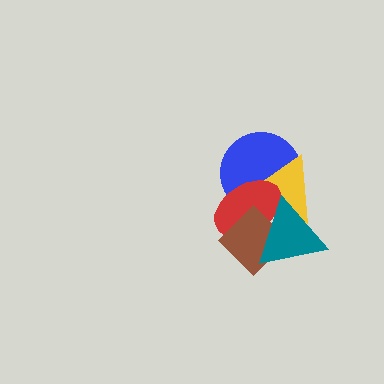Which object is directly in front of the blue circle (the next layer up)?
The yellow triangle is directly in front of the blue circle.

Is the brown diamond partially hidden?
Yes, it is partially covered by another shape.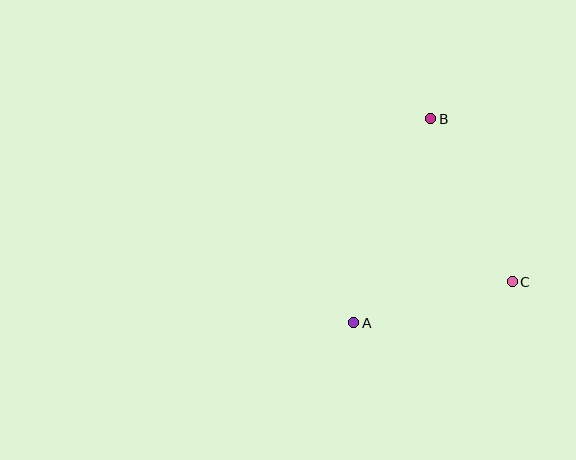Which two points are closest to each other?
Points A and C are closest to each other.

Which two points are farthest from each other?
Points A and B are farthest from each other.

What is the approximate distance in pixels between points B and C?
The distance between B and C is approximately 182 pixels.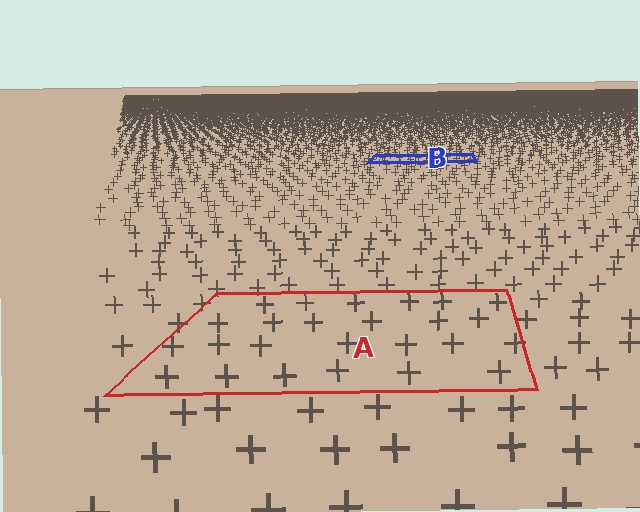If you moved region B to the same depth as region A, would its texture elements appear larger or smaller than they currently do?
They would appear larger. At a closer depth, the same texture elements are projected at a bigger on-screen size.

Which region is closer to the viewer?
Region A is closer. The texture elements there are larger and more spread out.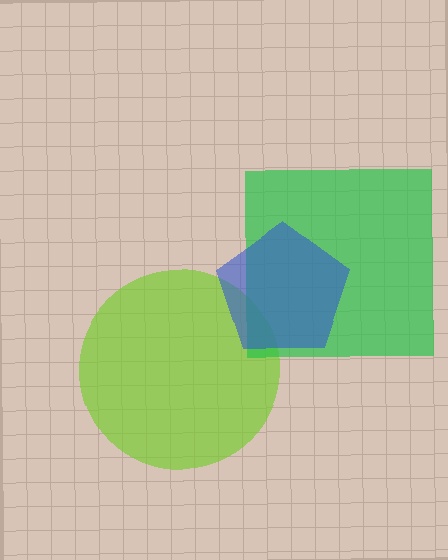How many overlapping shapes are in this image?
There are 3 overlapping shapes in the image.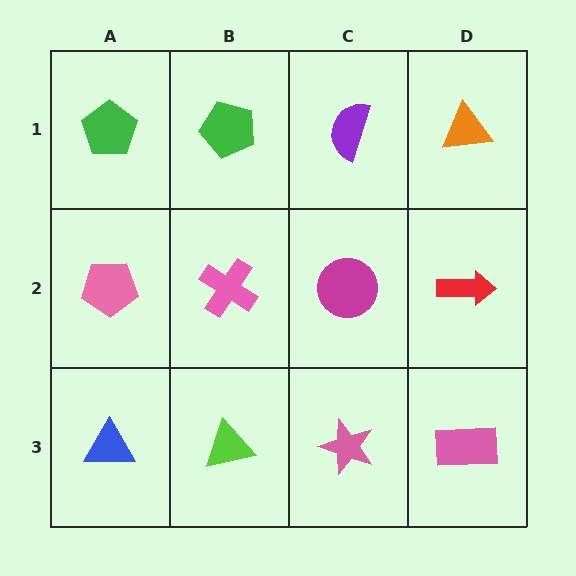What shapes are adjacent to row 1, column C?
A magenta circle (row 2, column C), a green pentagon (row 1, column B), an orange triangle (row 1, column D).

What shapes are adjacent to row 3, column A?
A pink pentagon (row 2, column A), a lime triangle (row 3, column B).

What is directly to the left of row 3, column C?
A lime triangle.